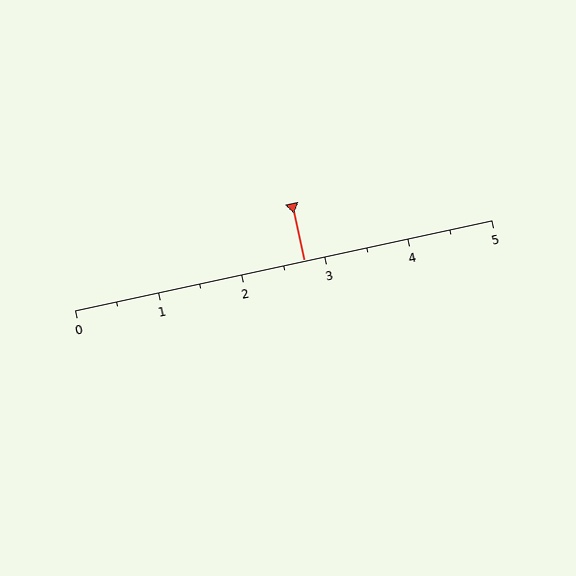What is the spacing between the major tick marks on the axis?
The major ticks are spaced 1 apart.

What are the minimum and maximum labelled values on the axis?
The axis runs from 0 to 5.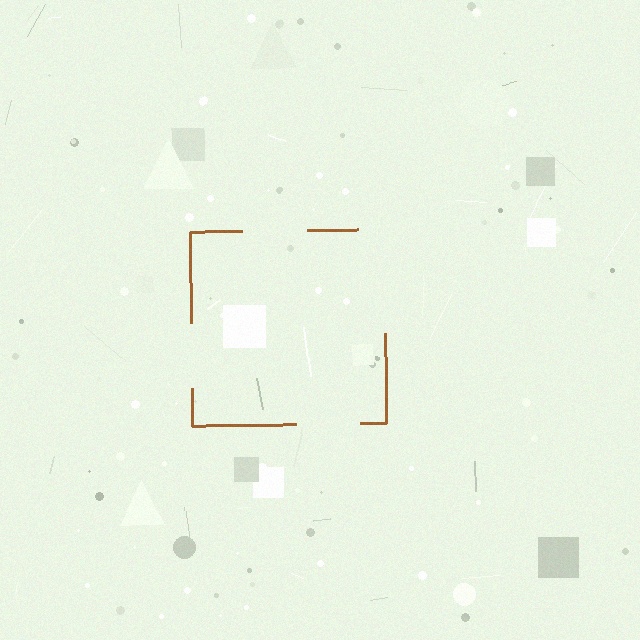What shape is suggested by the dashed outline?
The dashed outline suggests a square.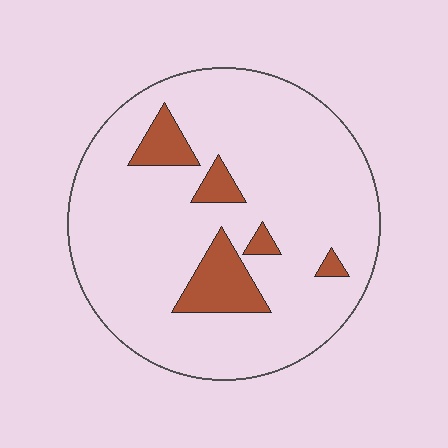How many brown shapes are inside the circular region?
5.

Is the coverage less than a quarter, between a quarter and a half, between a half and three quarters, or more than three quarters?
Less than a quarter.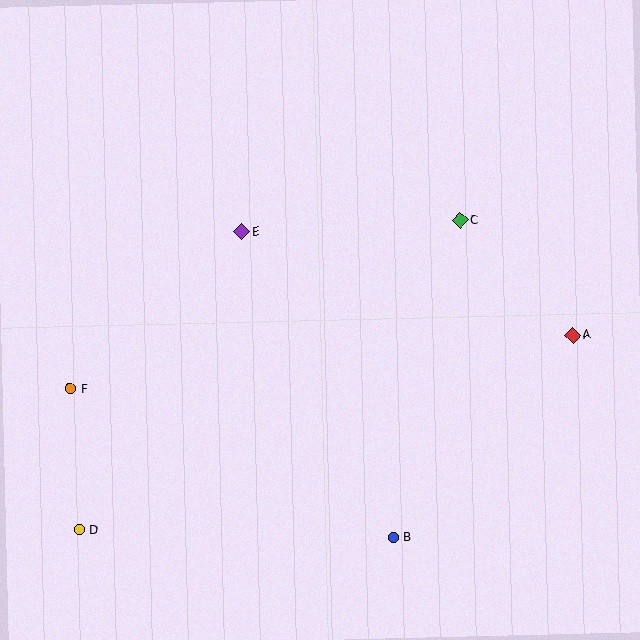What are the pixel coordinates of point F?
Point F is at (70, 389).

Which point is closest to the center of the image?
Point E at (241, 232) is closest to the center.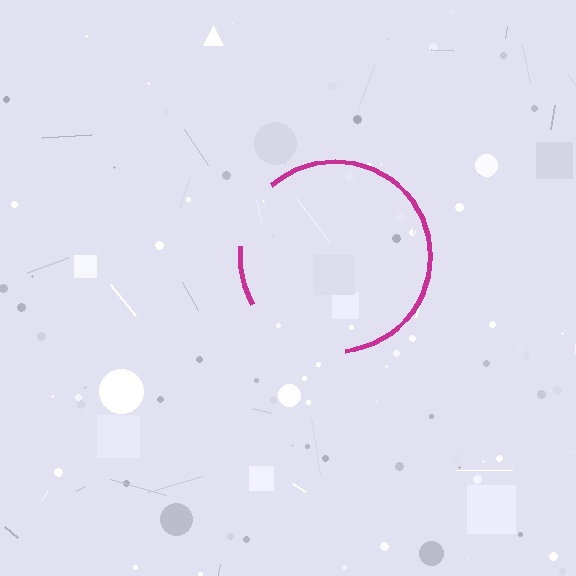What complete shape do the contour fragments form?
The contour fragments form a circle.